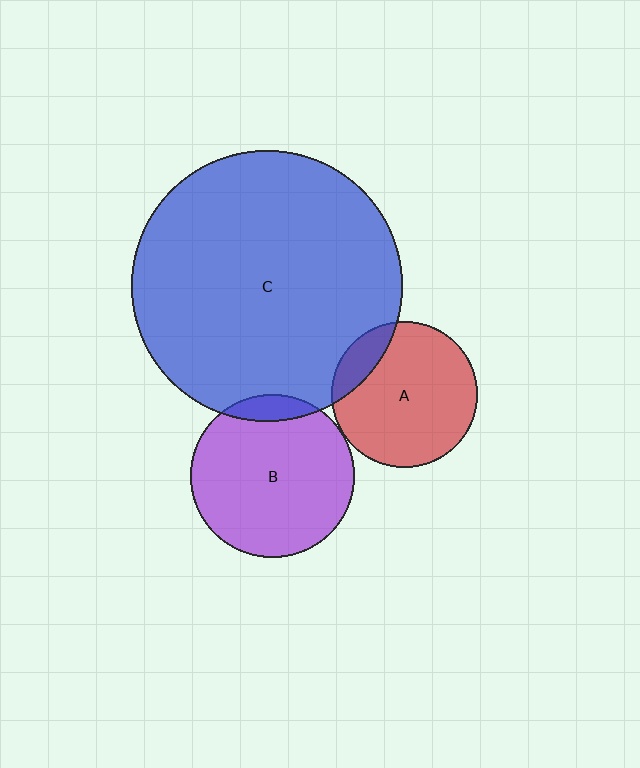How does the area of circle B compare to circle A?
Approximately 1.2 times.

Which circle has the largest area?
Circle C (blue).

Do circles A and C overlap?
Yes.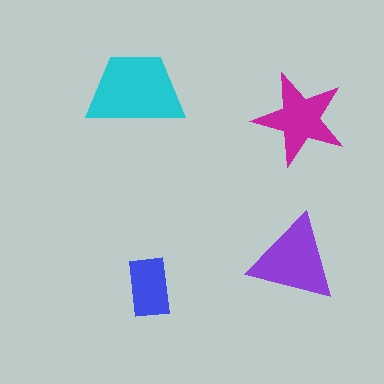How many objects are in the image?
There are 4 objects in the image.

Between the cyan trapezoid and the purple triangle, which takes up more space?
The cyan trapezoid.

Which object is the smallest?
The blue rectangle.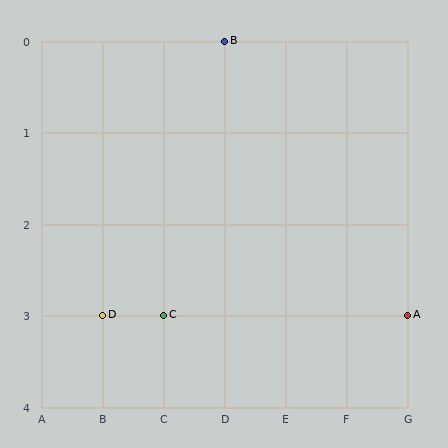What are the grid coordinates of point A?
Point A is at grid coordinates (G, 3).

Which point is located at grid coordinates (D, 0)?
Point B is at (D, 0).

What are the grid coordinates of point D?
Point D is at grid coordinates (B, 3).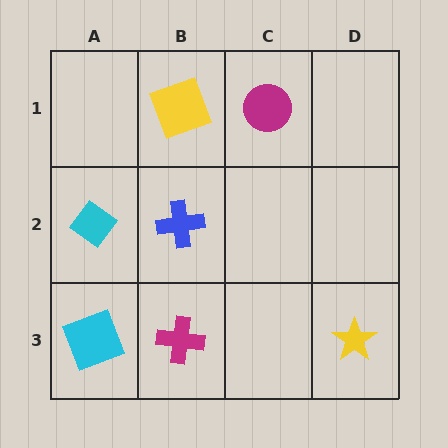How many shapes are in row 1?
2 shapes.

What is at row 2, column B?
A blue cross.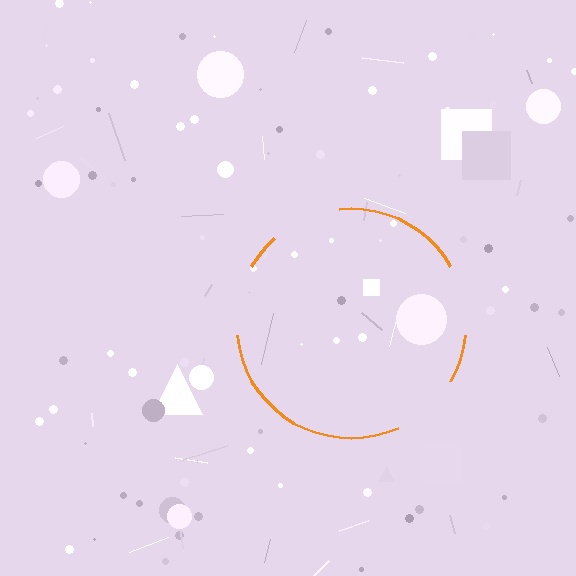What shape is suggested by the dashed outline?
The dashed outline suggests a circle.